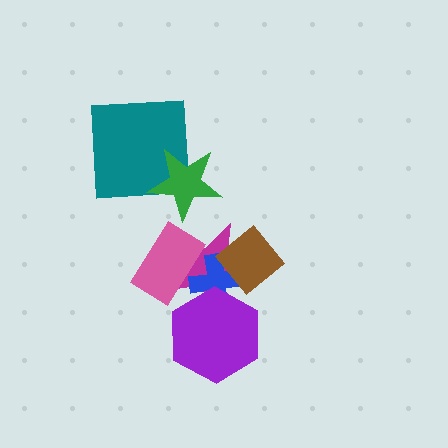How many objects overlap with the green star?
1 object overlaps with the green star.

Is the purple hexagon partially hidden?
No, no other shape covers it.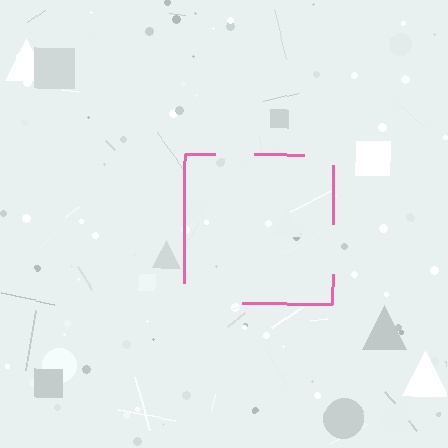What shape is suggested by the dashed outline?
The dashed outline suggests a square.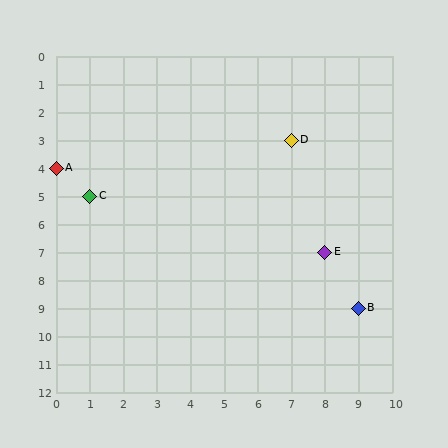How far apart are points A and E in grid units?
Points A and E are 8 columns and 3 rows apart (about 8.5 grid units diagonally).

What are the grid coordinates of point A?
Point A is at grid coordinates (0, 4).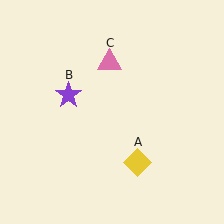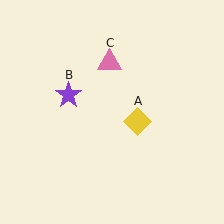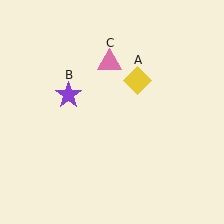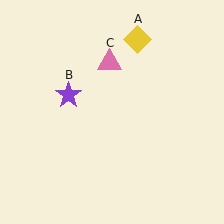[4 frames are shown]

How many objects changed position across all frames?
1 object changed position: yellow diamond (object A).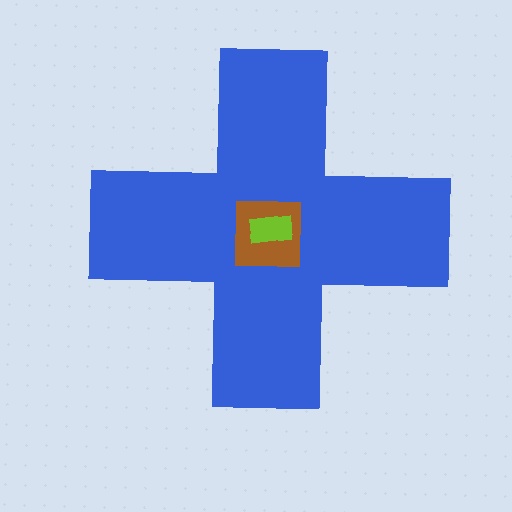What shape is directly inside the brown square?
The lime rectangle.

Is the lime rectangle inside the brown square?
Yes.